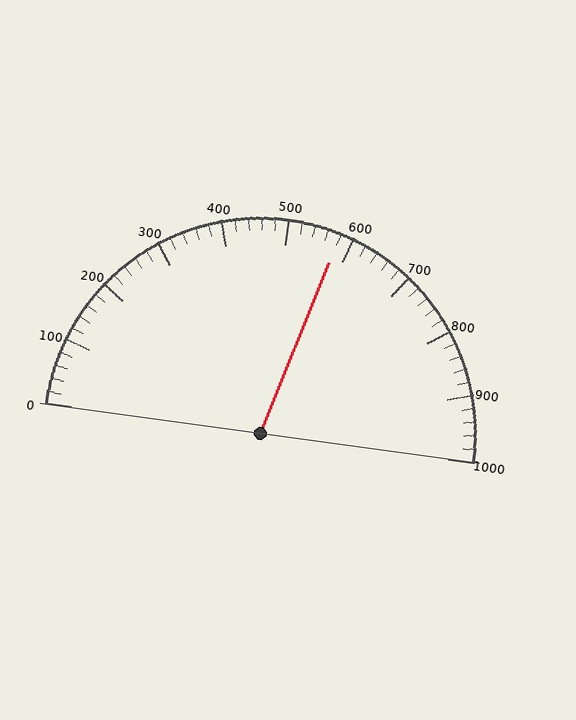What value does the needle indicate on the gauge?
The needle indicates approximately 580.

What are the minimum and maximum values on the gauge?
The gauge ranges from 0 to 1000.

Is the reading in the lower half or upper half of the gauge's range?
The reading is in the upper half of the range (0 to 1000).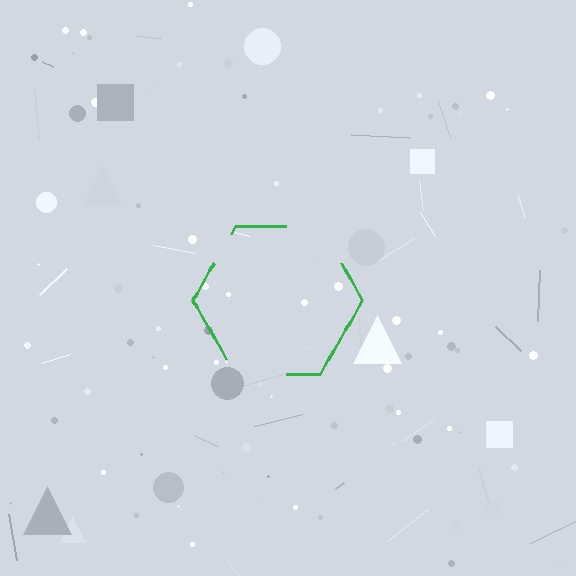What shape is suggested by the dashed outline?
The dashed outline suggests a hexagon.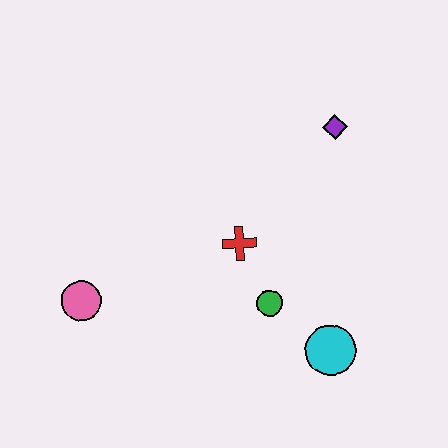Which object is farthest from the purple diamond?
The pink circle is farthest from the purple diamond.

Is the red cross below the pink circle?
No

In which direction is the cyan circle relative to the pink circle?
The cyan circle is to the right of the pink circle.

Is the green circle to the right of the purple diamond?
No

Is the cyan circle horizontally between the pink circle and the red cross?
No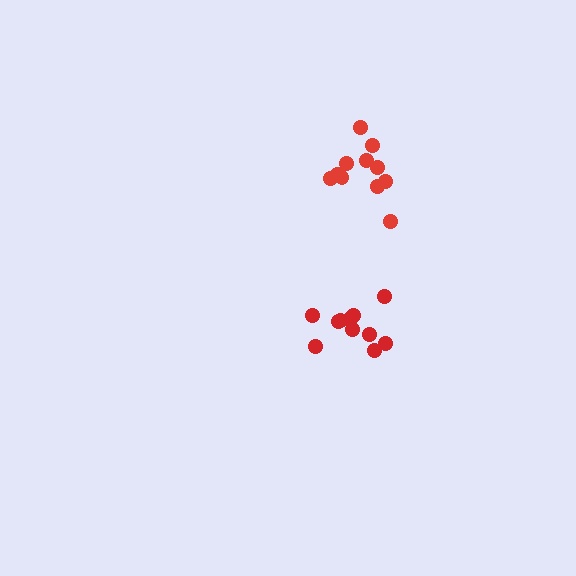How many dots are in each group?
Group 1: 11 dots, Group 2: 11 dots (22 total).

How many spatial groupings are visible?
There are 2 spatial groupings.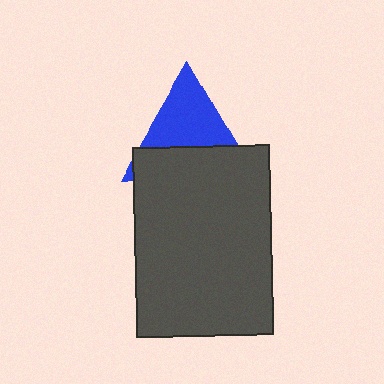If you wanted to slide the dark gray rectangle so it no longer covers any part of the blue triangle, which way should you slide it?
Slide it down — that is the most direct way to separate the two shapes.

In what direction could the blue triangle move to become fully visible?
The blue triangle could move up. That would shift it out from behind the dark gray rectangle entirely.